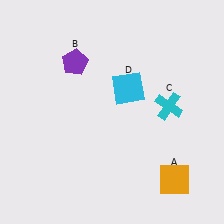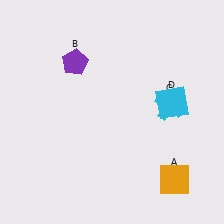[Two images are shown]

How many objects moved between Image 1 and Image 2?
1 object moved between the two images.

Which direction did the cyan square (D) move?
The cyan square (D) moved right.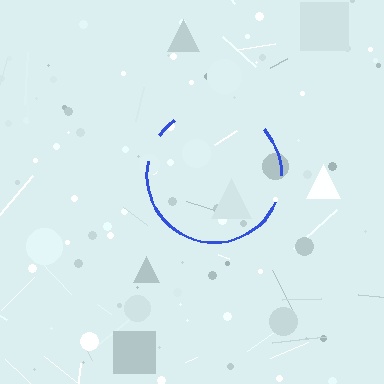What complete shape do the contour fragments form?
The contour fragments form a circle.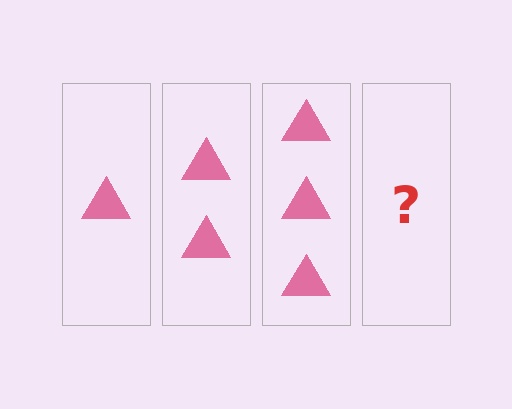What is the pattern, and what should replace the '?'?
The pattern is that each step adds one more triangle. The '?' should be 4 triangles.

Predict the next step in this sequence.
The next step is 4 triangles.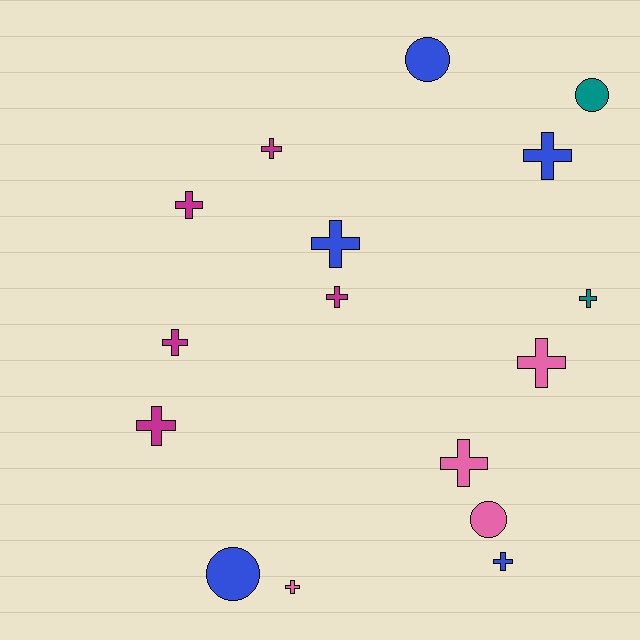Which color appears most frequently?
Blue, with 5 objects.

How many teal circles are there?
There is 1 teal circle.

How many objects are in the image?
There are 16 objects.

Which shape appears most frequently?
Cross, with 12 objects.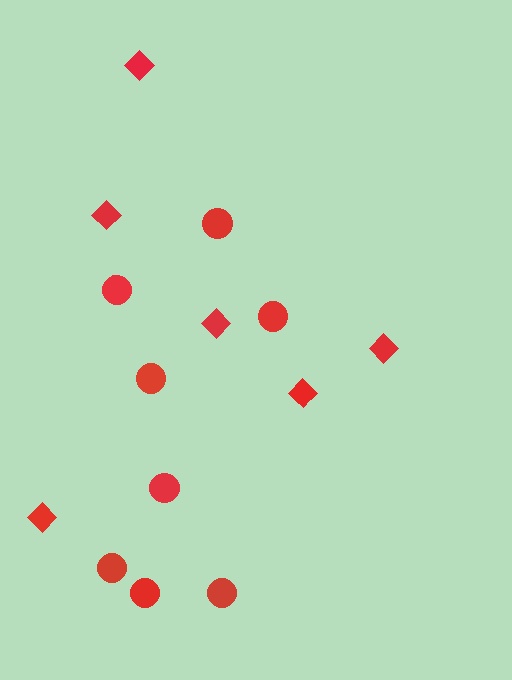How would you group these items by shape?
There are 2 groups: one group of diamonds (6) and one group of circles (8).